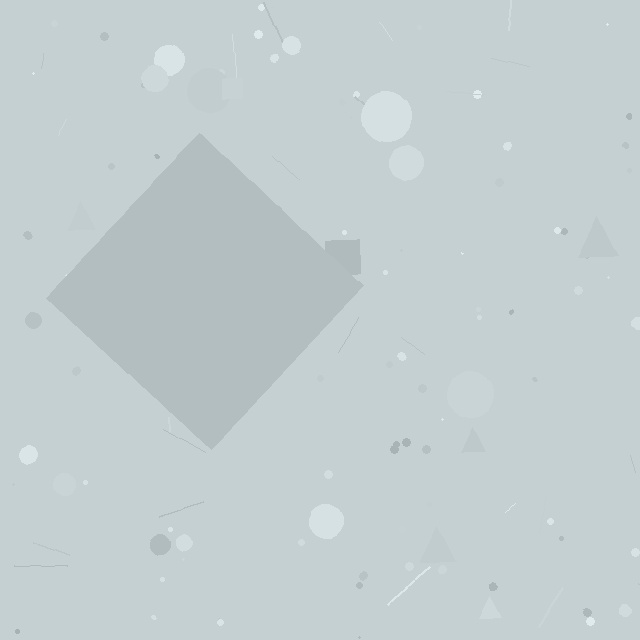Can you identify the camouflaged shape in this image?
The camouflaged shape is a diamond.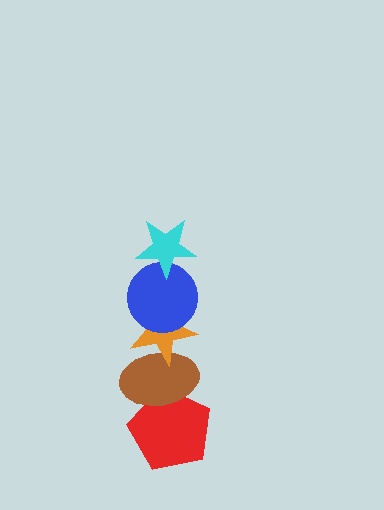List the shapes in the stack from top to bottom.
From top to bottom: the cyan star, the blue circle, the orange star, the brown ellipse, the red pentagon.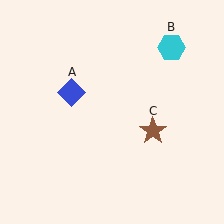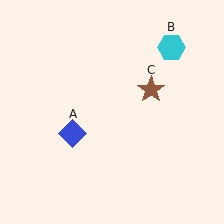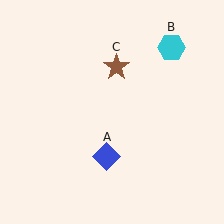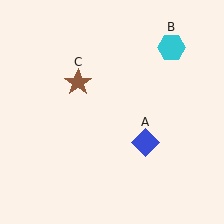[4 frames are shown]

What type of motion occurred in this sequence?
The blue diamond (object A), brown star (object C) rotated counterclockwise around the center of the scene.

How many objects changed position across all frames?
2 objects changed position: blue diamond (object A), brown star (object C).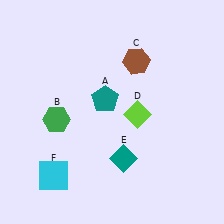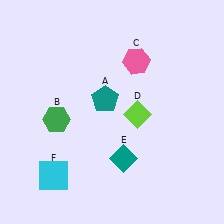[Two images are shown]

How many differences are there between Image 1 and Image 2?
There is 1 difference between the two images.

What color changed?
The hexagon (C) changed from brown in Image 1 to pink in Image 2.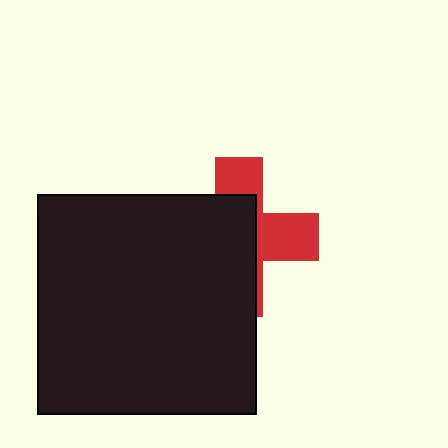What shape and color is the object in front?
The object in front is a black square.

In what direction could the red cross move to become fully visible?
The red cross could move right. That would shift it out from behind the black square entirely.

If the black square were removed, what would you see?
You would see the complete red cross.